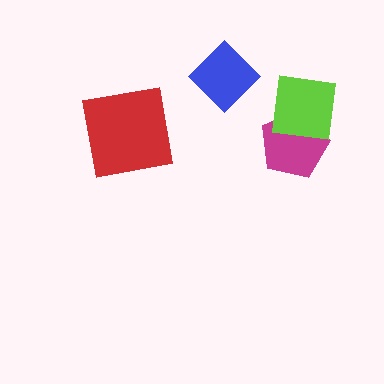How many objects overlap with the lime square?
1 object overlaps with the lime square.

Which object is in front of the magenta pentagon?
The lime square is in front of the magenta pentagon.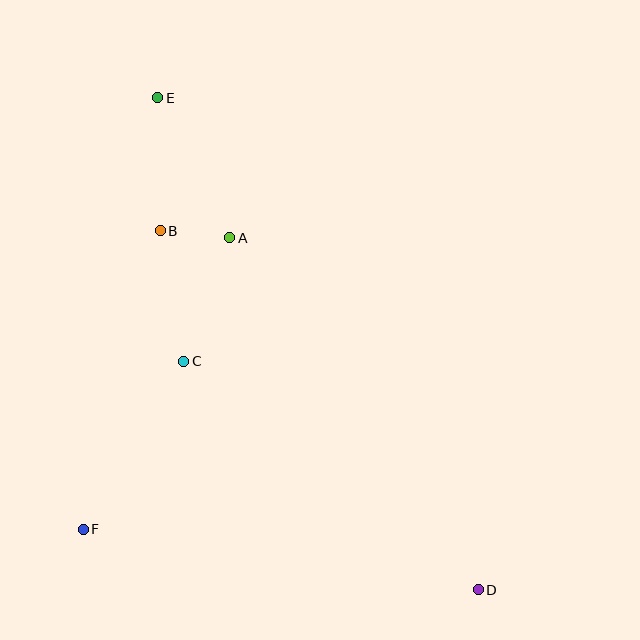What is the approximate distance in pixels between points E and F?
The distance between E and F is approximately 438 pixels.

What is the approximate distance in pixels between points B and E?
The distance between B and E is approximately 133 pixels.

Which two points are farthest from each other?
Points D and E are farthest from each other.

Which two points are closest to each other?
Points A and B are closest to each other.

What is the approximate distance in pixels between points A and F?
The distance between A and F is approximately 326 pixels.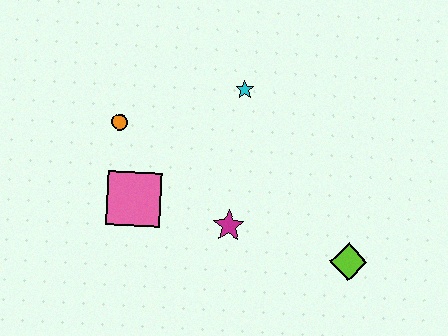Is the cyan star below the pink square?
No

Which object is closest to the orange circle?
The pink square is closest to the orange circle.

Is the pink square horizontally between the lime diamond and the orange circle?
Yes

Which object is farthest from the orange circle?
The lime diamond is farthest from the orange circle.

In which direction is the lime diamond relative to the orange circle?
The lime diamond is to the right of the orange circle.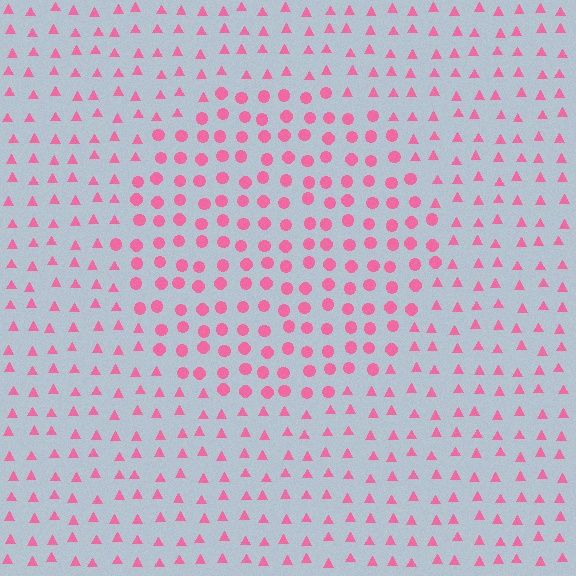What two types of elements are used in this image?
The image uses circles inside the circle region and triangles outside it.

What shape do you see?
I see a circle.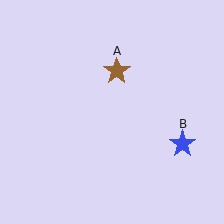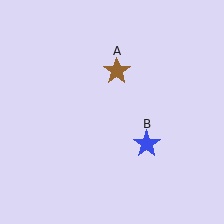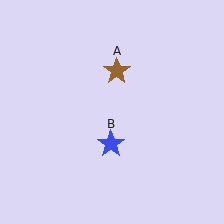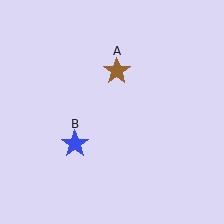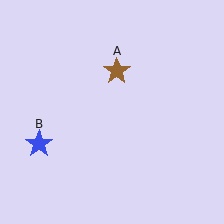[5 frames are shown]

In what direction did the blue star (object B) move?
The blue star (object B) moved left.